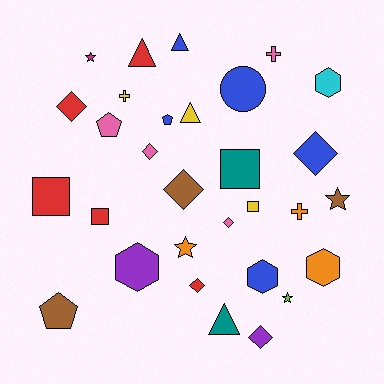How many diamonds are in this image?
There are 7 diamonds.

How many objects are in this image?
There are 30 objects.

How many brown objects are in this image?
There are 3 brown objects.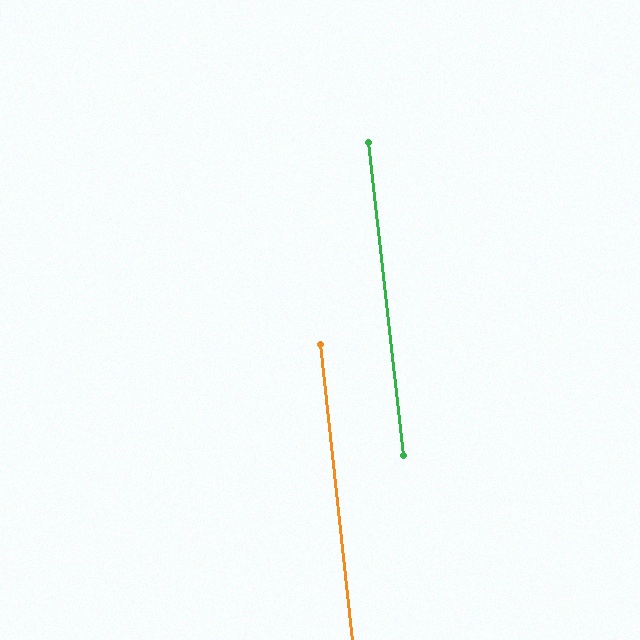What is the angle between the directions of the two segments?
Approximately 0 degrees.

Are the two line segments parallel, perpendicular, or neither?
Parallel — their directions differ by only 0.3°.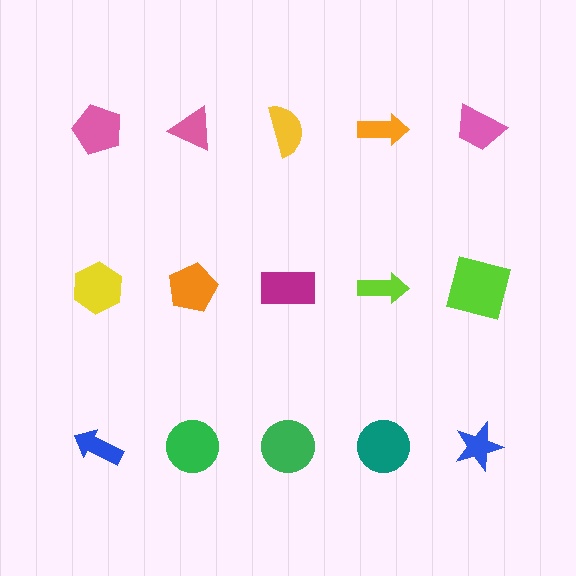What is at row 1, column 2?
A pink triangle.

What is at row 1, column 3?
A yellow semicircle.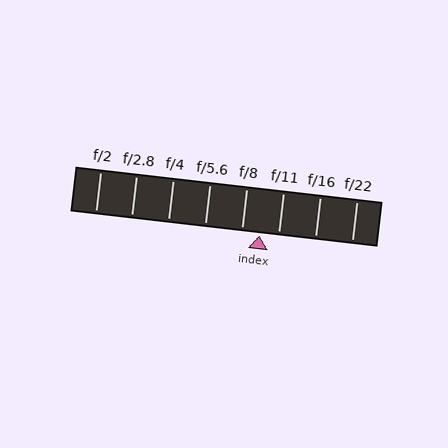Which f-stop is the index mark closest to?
The index mark is closest to f/8.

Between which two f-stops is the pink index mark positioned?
The index mark is between f/8 and f/11.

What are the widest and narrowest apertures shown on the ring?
The widest aperture shown is f/2 and the narrowest is f/22.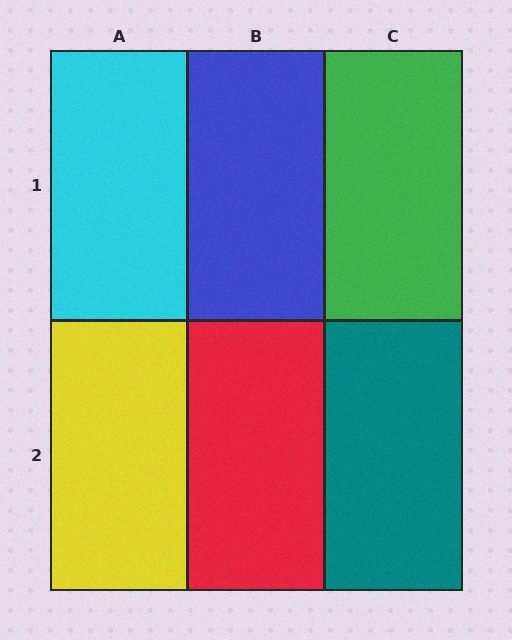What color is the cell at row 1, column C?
Green.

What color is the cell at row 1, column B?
Blue.